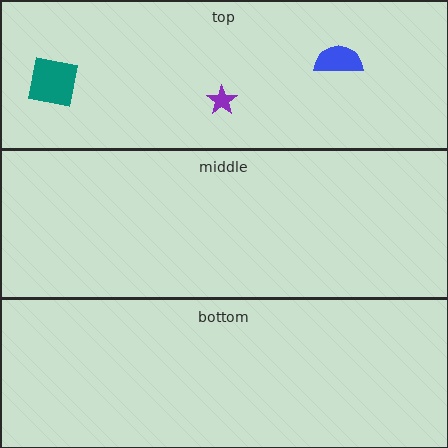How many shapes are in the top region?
3.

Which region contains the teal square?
The top region.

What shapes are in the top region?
The teal square, the purple star, the blue semicircle.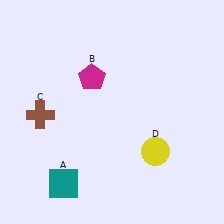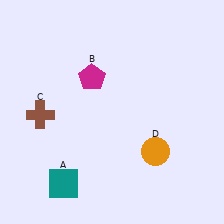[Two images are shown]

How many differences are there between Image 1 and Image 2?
There is 1 difference between the two images.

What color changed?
The circle (D) changed from yellow in Image 1 to orange in Image 2.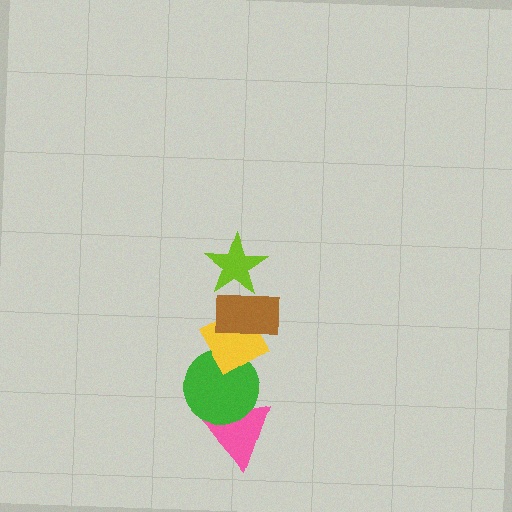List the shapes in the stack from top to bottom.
From top to bottom: the lime star, the brown rectangle, the yellow diamond, the green circle, the pink triangle.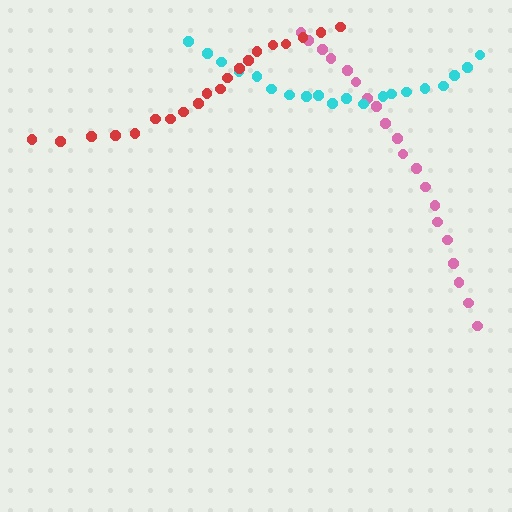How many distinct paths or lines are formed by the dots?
There are 3 distinct paths.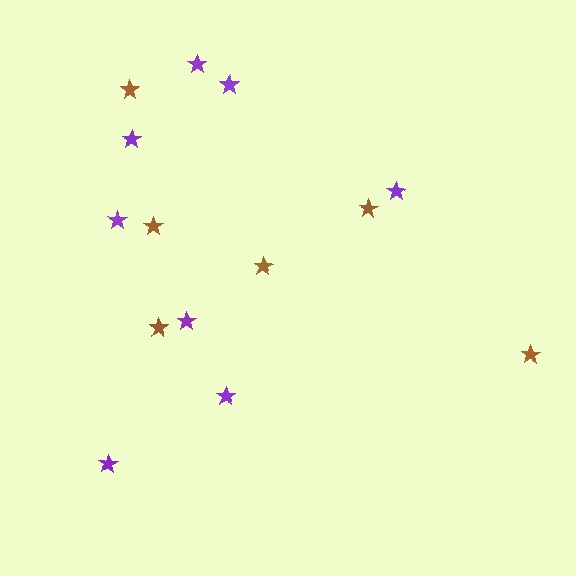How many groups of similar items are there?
There are 2 groups: one group of purple stars (8) and one group of brown stars (6).